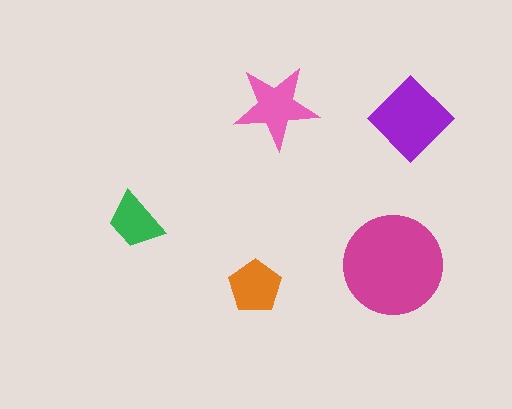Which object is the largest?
The magenta circle.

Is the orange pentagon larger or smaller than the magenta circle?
Smaller.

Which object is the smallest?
The green trapezoid.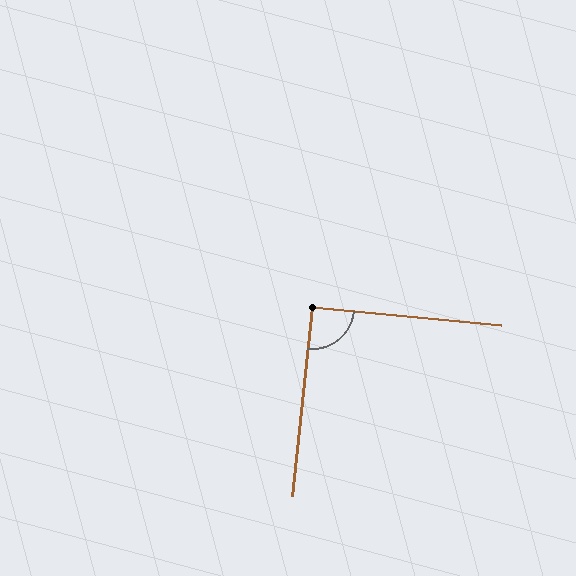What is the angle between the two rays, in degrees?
Approximately 91 degrees.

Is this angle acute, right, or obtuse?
It is approximately a right angle.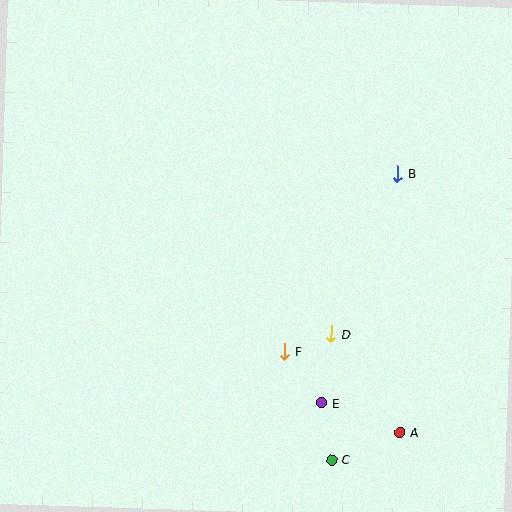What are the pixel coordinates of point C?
Point C is at (332, 460).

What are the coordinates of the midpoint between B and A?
The midpoint between B and A is at (399, 303).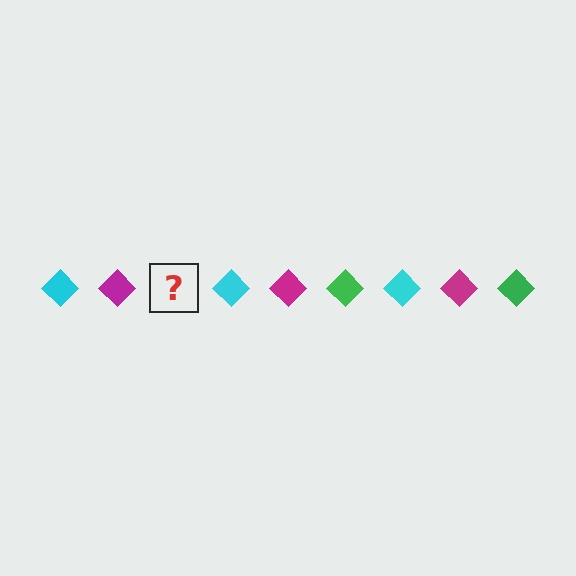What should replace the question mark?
The question mark should be replaced with a green diamond.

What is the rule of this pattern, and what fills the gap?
The rule is that the pattern cycles through cyan, magenta, green diamonds. The gap should be filled with a green diamond.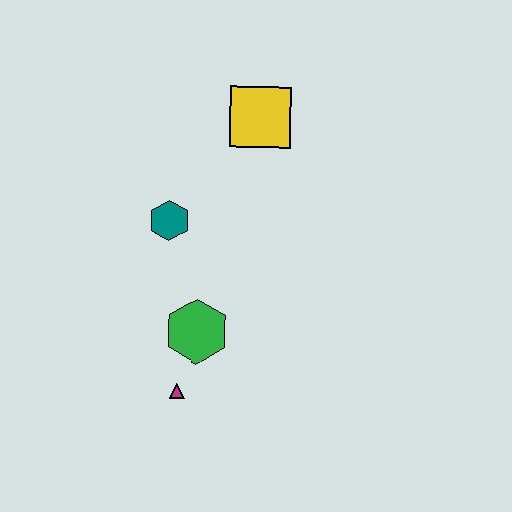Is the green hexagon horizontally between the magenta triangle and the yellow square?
Yes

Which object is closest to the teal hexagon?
The green hexagon is closest to the teal hexagon.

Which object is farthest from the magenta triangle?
The yellow square is farthest from the magenta triangle.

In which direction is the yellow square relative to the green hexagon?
The yellow square is above the green hexagon.